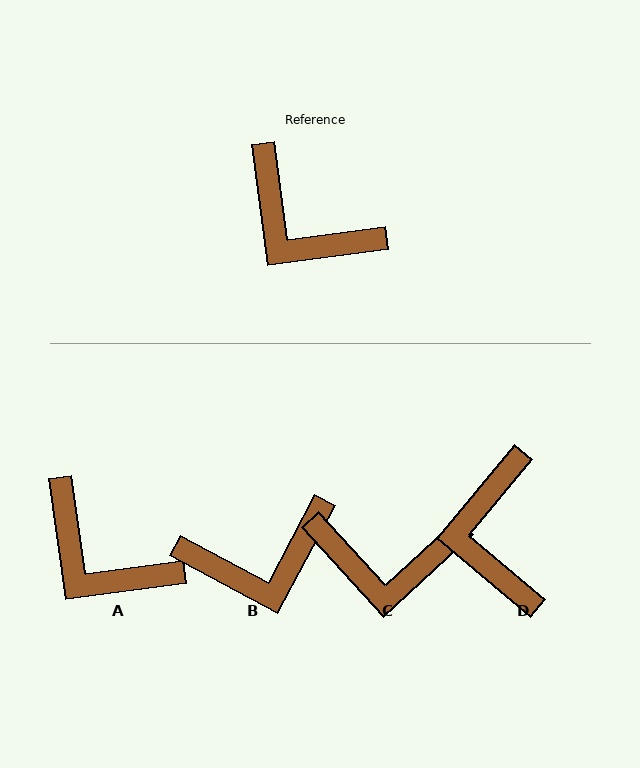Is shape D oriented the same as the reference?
No, it is off by about 48 degrees.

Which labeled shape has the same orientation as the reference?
A.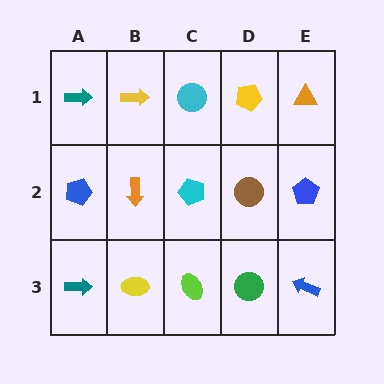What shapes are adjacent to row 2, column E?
An orange triangle (row 1, column E), a blue arrow (row 3, column E), a brown circle (row 2, column D).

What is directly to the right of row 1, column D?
An orange triangle.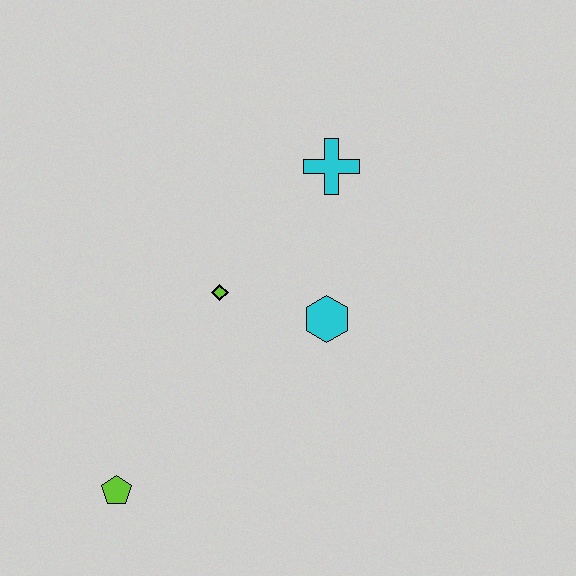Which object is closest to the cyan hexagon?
The lime diamond is closest to the cyan hexagon.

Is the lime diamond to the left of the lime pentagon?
No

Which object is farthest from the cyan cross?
The lime pentagon is farthest from the cyan cross.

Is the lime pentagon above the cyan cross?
No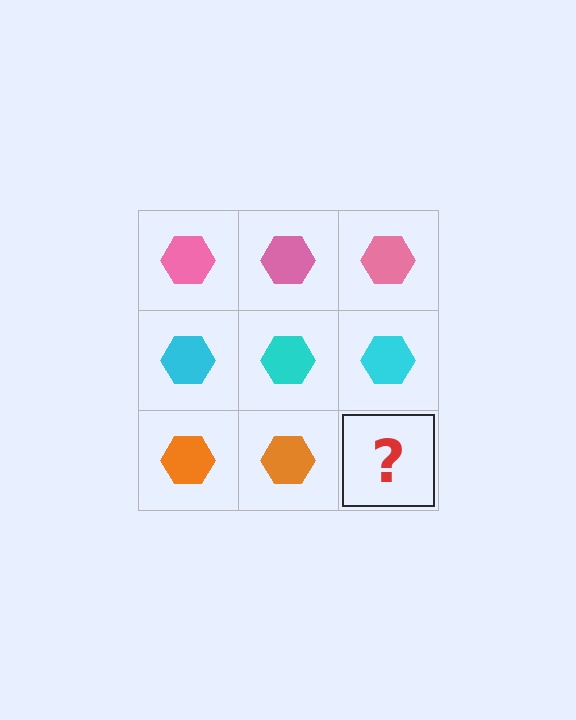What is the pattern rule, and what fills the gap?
The rule is that each row has a consistent color. The gap should be filled with an orange hexagon.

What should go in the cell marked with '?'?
The missing cell should contain an orange hexagon.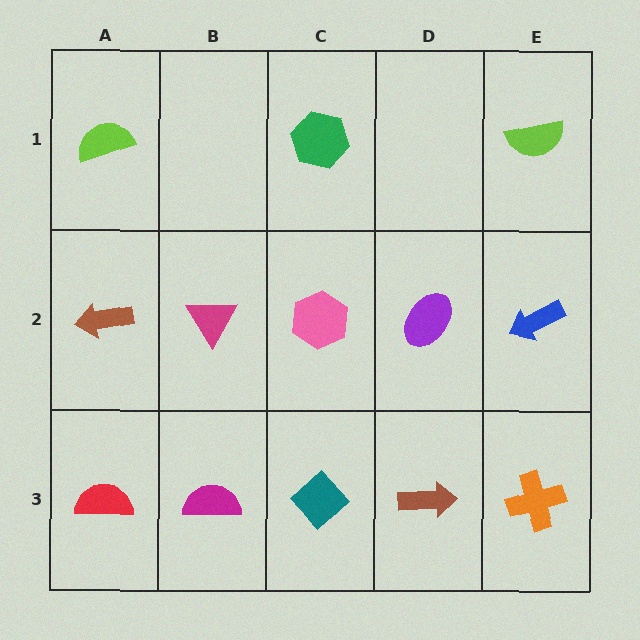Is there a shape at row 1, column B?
No, that cell is empty.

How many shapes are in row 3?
5 shapes.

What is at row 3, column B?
A magenta semicircle.